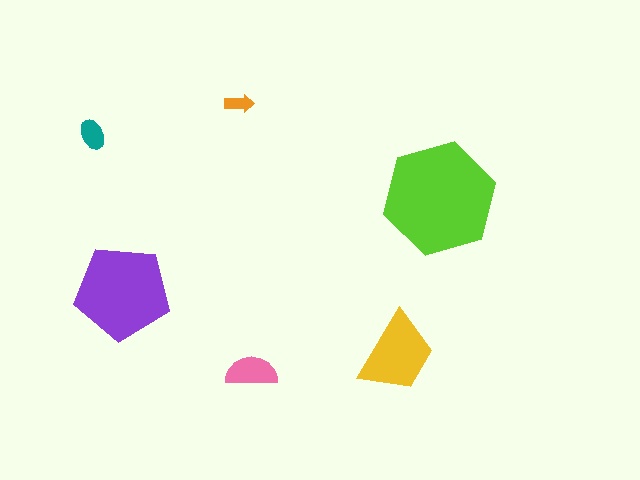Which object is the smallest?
The orange arrow.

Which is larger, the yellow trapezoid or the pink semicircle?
The yellow trapezoid.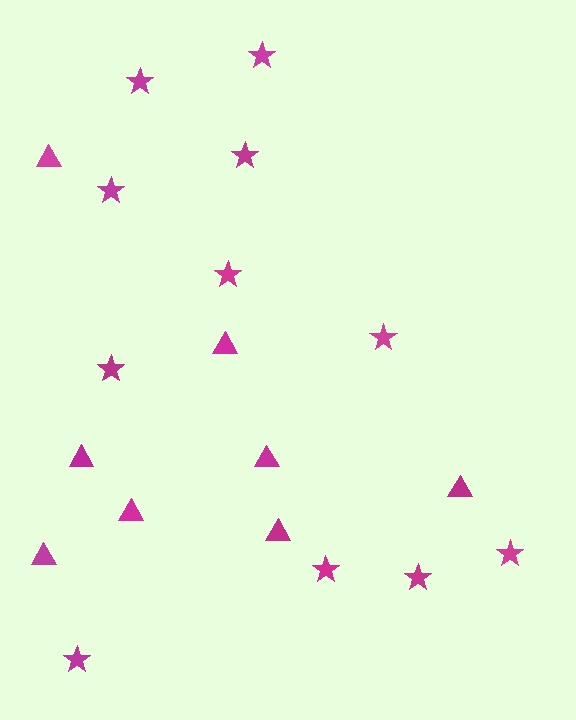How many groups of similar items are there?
There are 2 groups: one group of triangles (8) and one group of stars (11).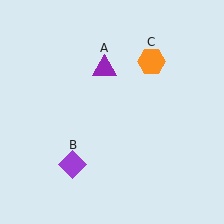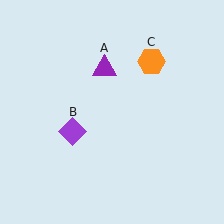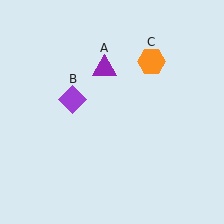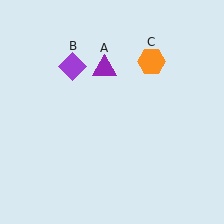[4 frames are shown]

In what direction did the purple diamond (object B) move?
The purple diamond (object B) moved up.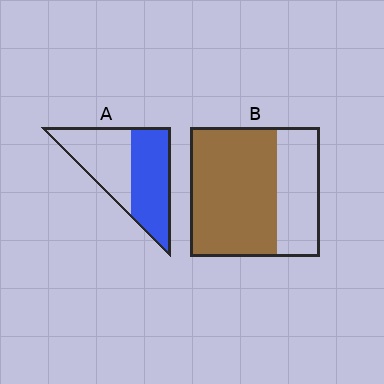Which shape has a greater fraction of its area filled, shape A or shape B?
Shape B.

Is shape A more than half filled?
Roughly half.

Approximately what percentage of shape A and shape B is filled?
A is approximately 50% and B is approximately 65%.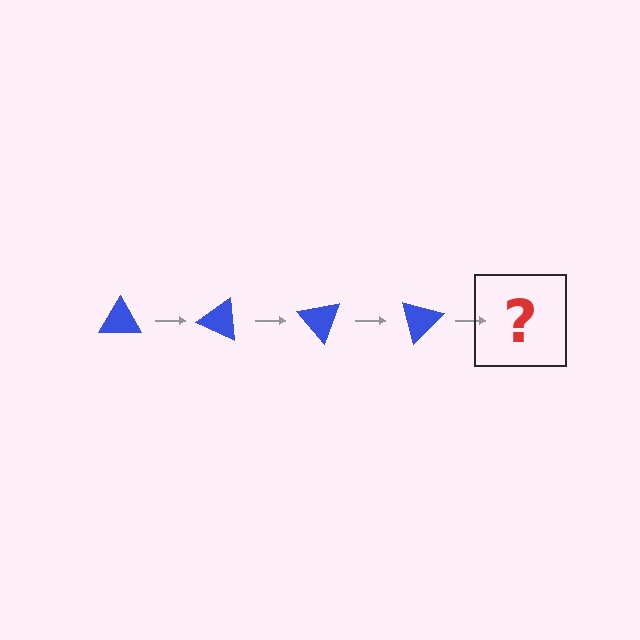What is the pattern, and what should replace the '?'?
The pattern is that the triangle rotates 25 degrees each step. The '?' should be a blue triangle rotated 100 degrees.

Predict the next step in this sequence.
The next step is a blue triangle rotated 100 degrees.